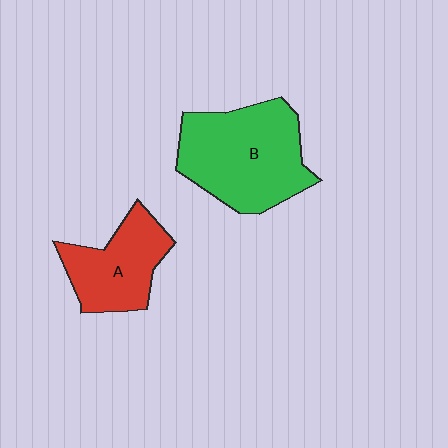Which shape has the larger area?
Shape B (green).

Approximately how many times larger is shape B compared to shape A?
Approximately 1.6 times.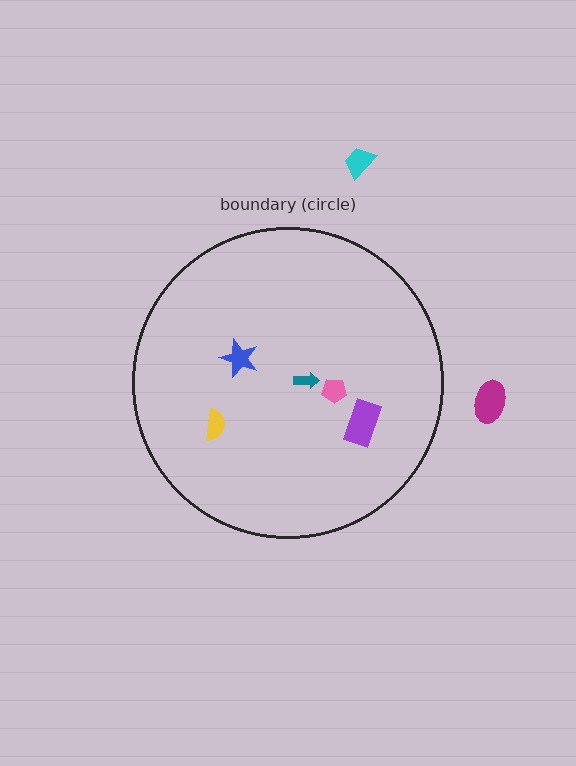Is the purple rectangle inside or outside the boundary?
Inside.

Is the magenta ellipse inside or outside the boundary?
Outside.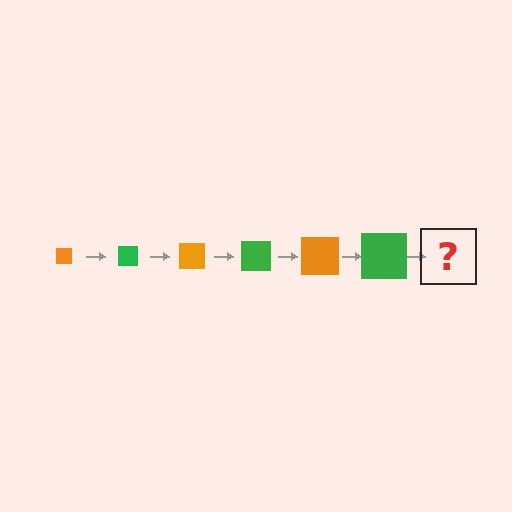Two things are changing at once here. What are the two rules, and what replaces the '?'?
The two rules are that the square grows larger each step and the color cycles through orange and green. The '?' should be an orange square, larger than the previous one.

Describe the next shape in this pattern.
It should be an orange square, larger than the previous one.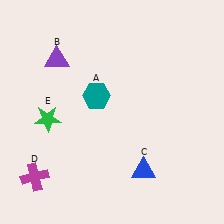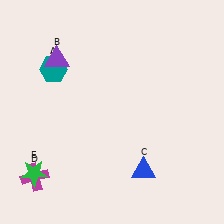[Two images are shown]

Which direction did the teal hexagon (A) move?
The teal hexagon (A) moved left.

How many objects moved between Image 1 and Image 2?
2 objects moved between the two images.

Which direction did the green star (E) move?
The green star (E) moved down.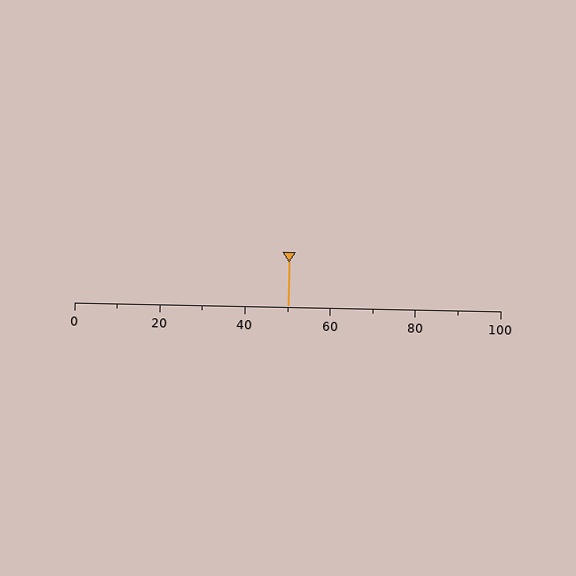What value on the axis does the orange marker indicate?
The marker indicates approximately 50.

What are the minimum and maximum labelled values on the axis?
The axis runs from 0 to 100.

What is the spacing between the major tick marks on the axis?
The major ticks are spaced 20 apart.